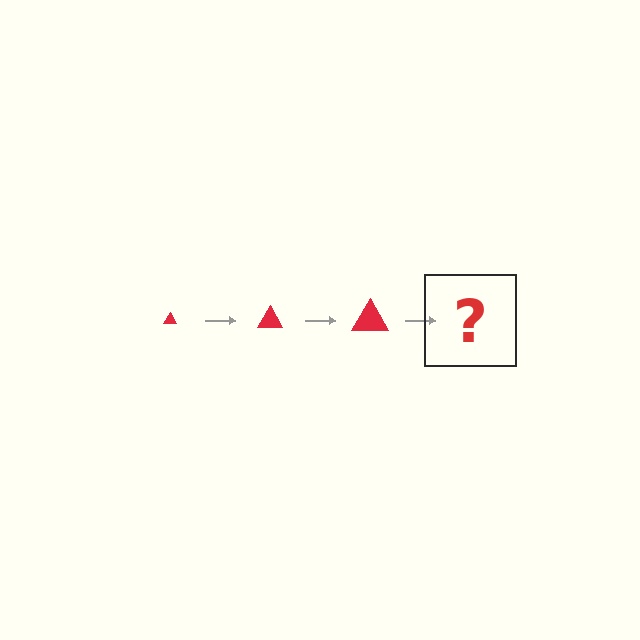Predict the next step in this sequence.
The next step is a red triangle, larger than the previous one.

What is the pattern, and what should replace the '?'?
The pattern is that the triangle gets progressively larger each step. The '?' should be a red triangle, larger than the previous one.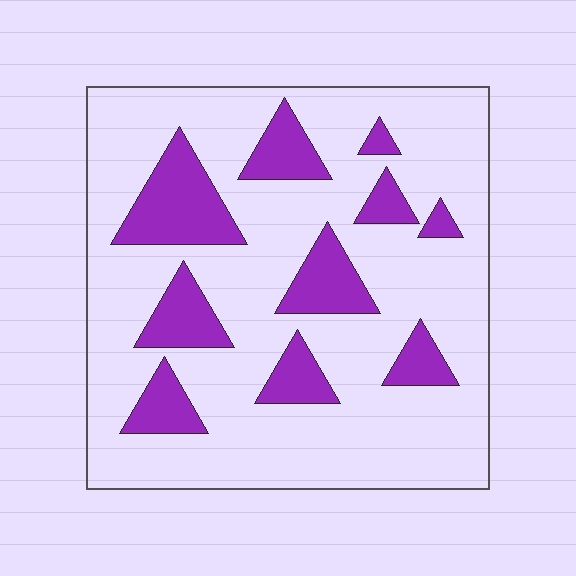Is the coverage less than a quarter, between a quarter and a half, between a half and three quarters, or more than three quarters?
Less than a quarter.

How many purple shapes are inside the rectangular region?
10.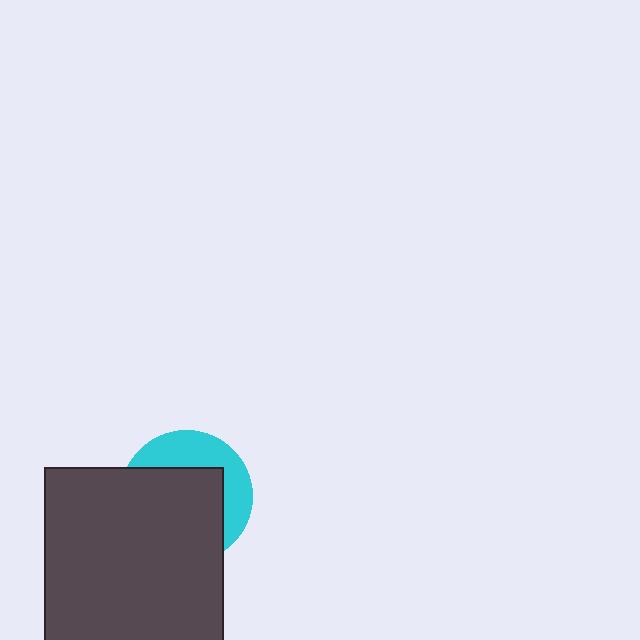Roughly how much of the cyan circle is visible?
A small part of it is visible (roughly 37%).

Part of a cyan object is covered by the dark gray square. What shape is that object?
It is a circle.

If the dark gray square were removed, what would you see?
You would see the complete cyan circle.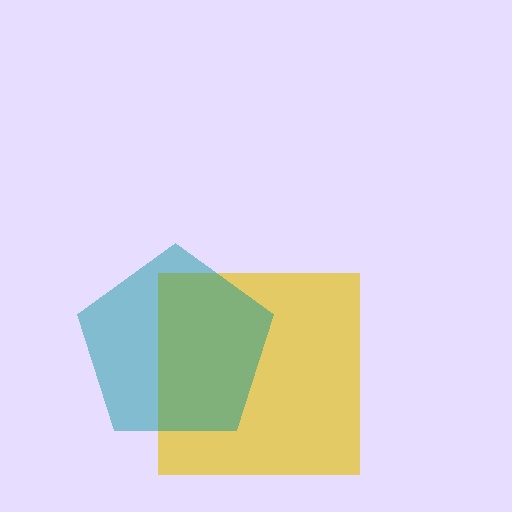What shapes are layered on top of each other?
The layered shapes are: a yellow square, a teal pentagon.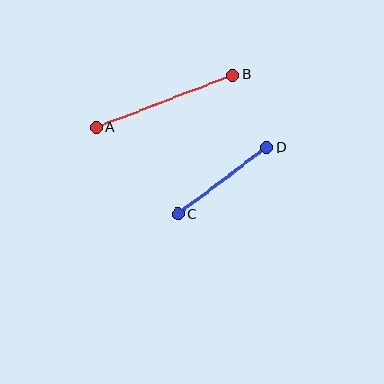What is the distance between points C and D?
The distance is approximately 111 pixels.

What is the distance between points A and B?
The distance is approximately 145 pixels.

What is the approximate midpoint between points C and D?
The midpoint is at approximately (222, 181) pixels.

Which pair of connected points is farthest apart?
Points A and B are farthest apart.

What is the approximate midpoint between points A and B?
The midpoint is at approximately (164, 101) pixels.